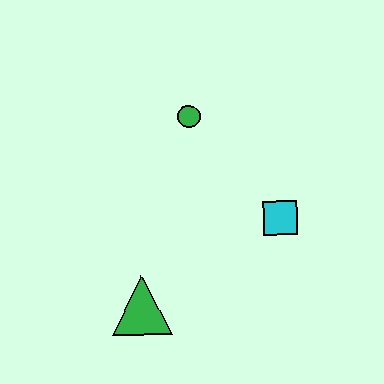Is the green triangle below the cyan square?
Yes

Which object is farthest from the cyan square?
The green triangle is farthest from the cyan square.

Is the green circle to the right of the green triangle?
Yes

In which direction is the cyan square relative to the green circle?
The cyan square is below the green circle.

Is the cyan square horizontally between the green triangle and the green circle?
No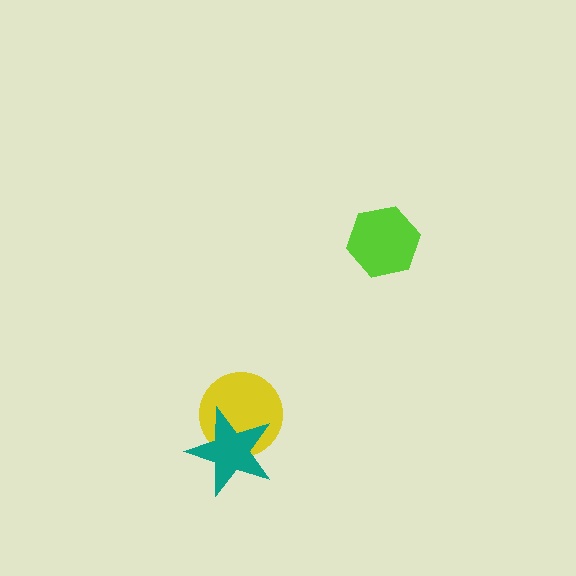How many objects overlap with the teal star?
1 object overlaps with the teal star.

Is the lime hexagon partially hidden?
No, no other shape covers it.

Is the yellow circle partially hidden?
Yes, it is partially covered by another shape.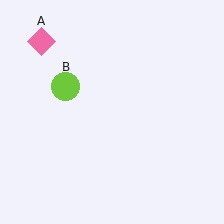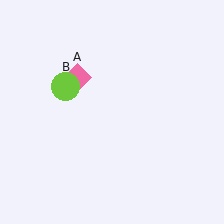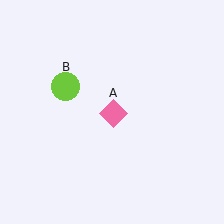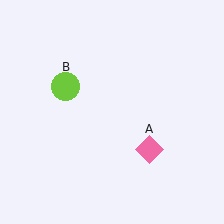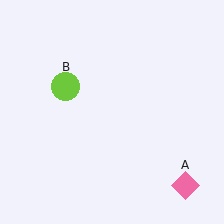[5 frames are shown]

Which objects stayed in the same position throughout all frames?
Lime circle (object B) remained stationary.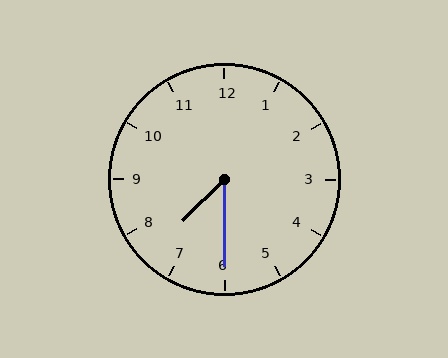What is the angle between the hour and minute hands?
Approximately 45 degrees.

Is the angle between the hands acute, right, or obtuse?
It is acute.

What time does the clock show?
7:30.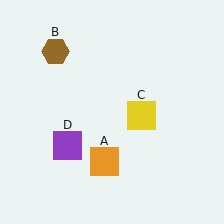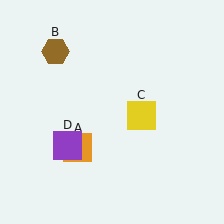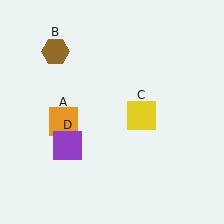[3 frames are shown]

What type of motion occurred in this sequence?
The orange square (object A) rotated clockwise around the center of the scene.